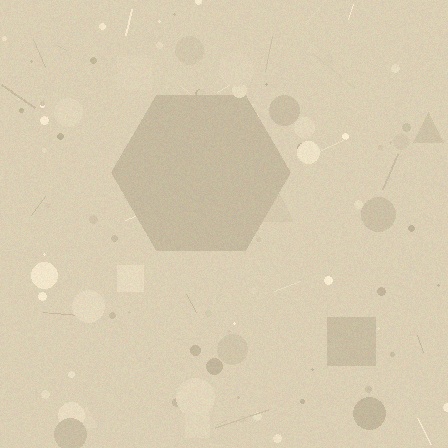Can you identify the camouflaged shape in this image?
The camouflaged shape is a hexagon.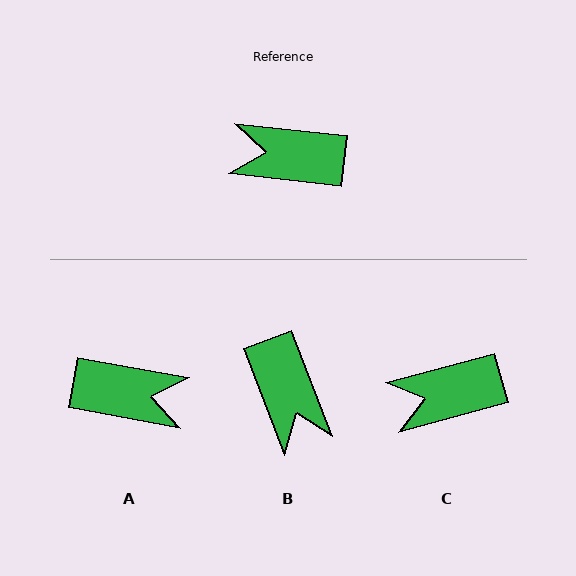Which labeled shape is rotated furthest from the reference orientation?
A, about 176 degrees away.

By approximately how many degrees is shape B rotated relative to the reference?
Approximately 118 degrees counter-clockwise.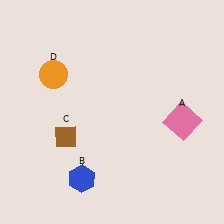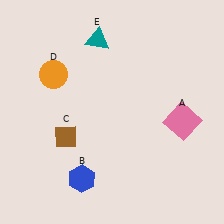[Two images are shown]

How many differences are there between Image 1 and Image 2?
There is 1 difference between the two images.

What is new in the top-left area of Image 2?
A teal triangle (E) was added in the top-left area of Image 2.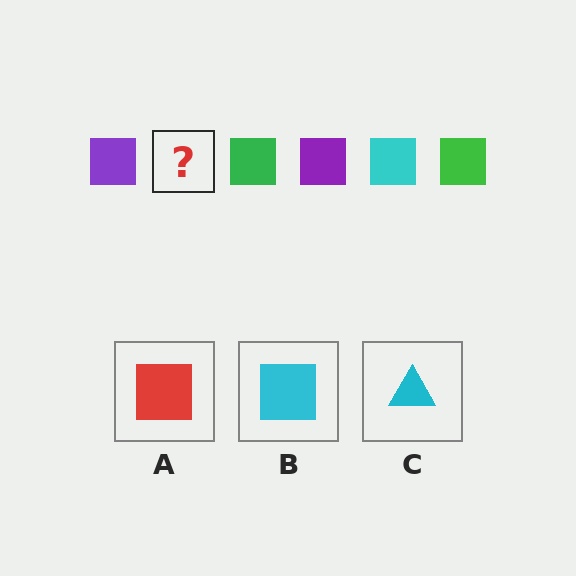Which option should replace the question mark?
Option B.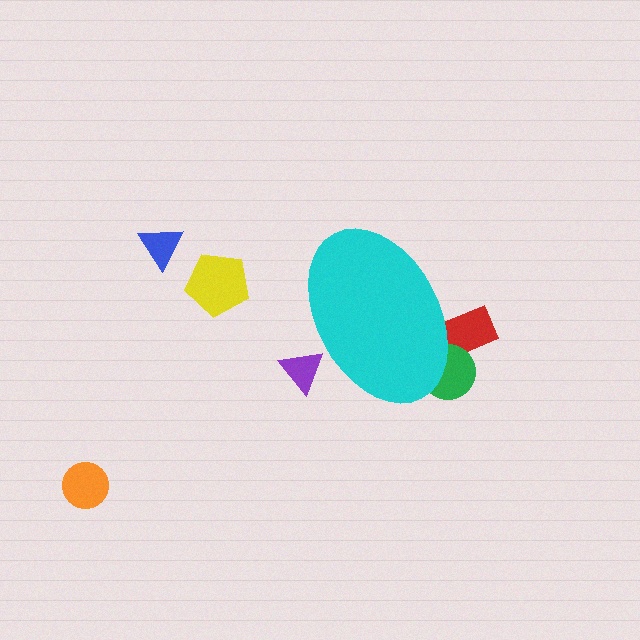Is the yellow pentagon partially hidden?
No, the yellow pentagon is fully visible.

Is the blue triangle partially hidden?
No, the blue triangle is fully visible.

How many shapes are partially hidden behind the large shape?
3 shapes are partially hidden.